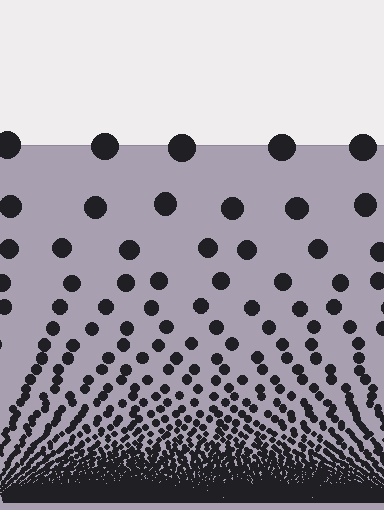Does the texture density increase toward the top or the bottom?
Density increases toward the bottom.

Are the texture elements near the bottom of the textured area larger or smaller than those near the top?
Smaller. The gradient is inverted — elements near the bottom are smaller and denser.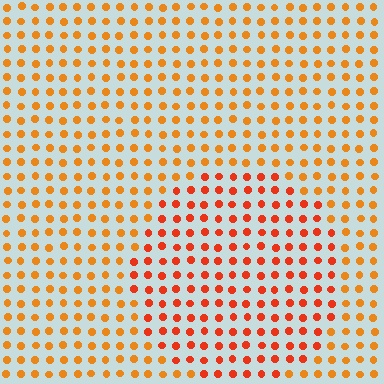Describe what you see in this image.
The image is filled with small orange elements in a uniform arrangement. A circle-shaped region is visible where the elements are tinted to a slightly different hue, forming a subtle color boundary.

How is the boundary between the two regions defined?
The boundary is defined purely by a slight shift in hue (about 24 degrees). Spacing, size, and orientation are identical on both sides.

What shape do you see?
I see a circle.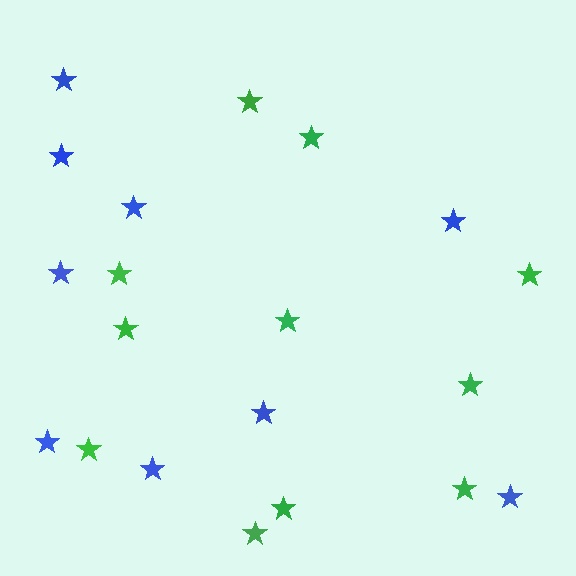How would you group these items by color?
There are 2 groups: one group of blue stars (9) and one group of green stars (11).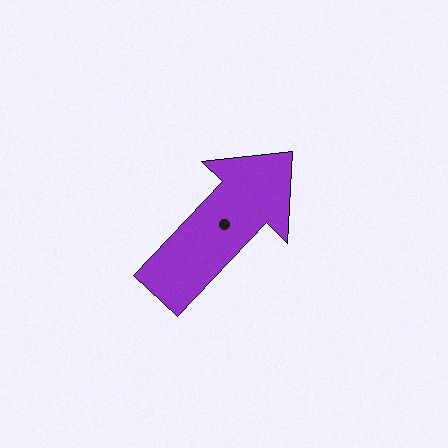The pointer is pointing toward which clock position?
Roughly 1 o'clock.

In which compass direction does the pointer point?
Northeast.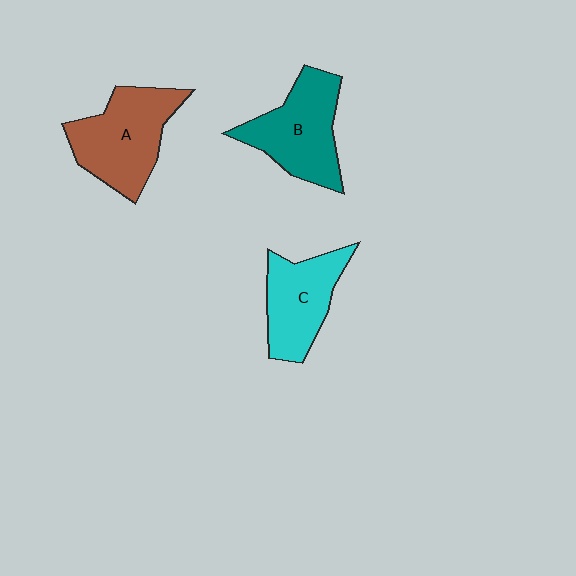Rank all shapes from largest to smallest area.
From largest to smallest: A (brown), B (teal), C (cyan).